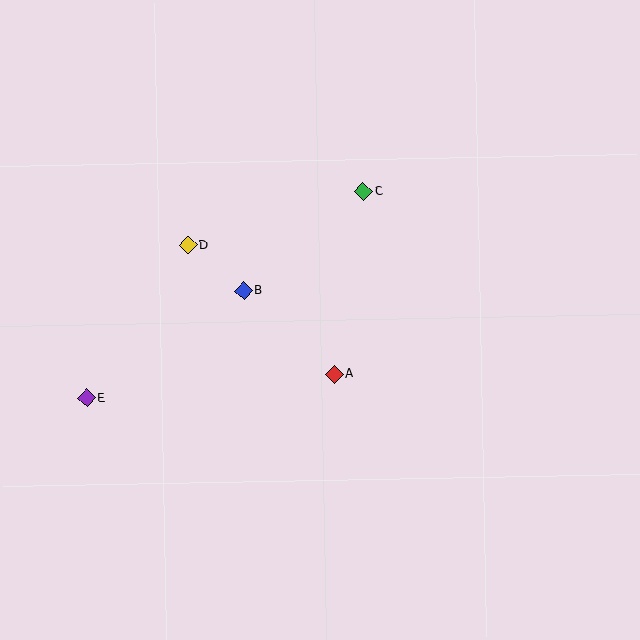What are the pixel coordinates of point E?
Point E is at (87, 398).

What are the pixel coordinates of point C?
Point C is at (363, 192).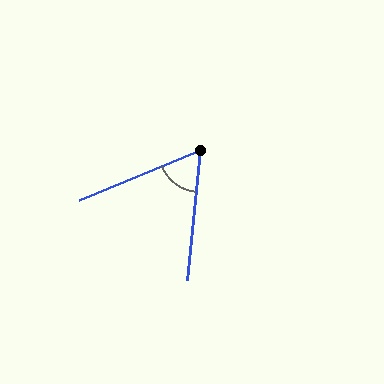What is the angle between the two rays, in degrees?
Approximately 62 degrees.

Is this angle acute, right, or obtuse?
It is acute.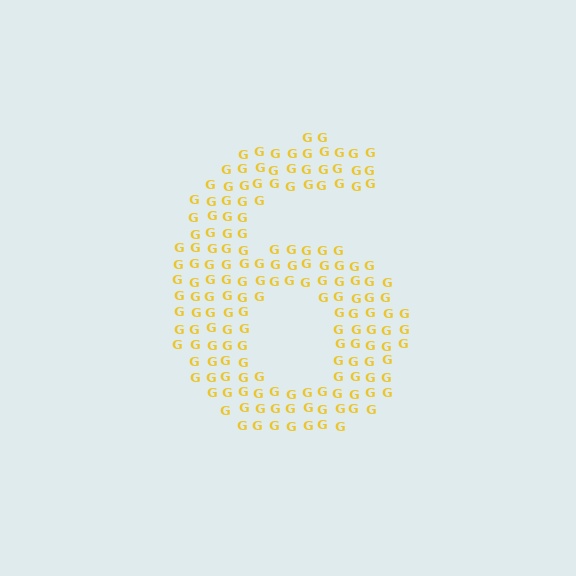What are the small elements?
The small elements are letter G's.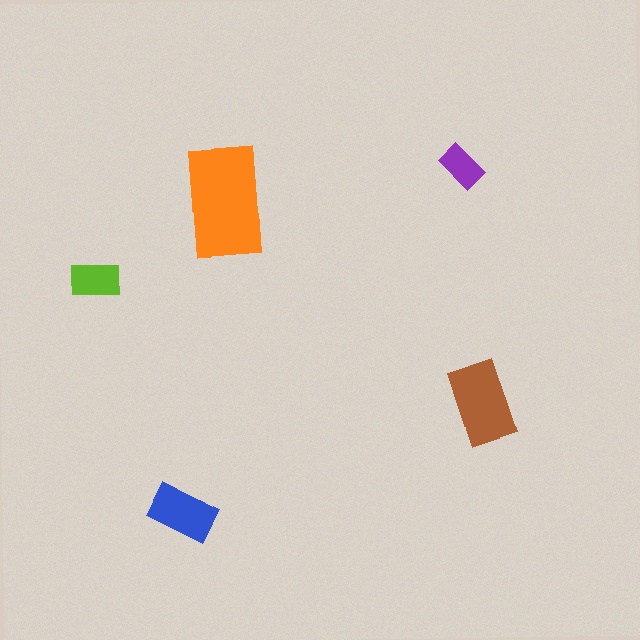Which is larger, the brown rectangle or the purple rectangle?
The brown one.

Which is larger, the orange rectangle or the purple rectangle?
The orange one.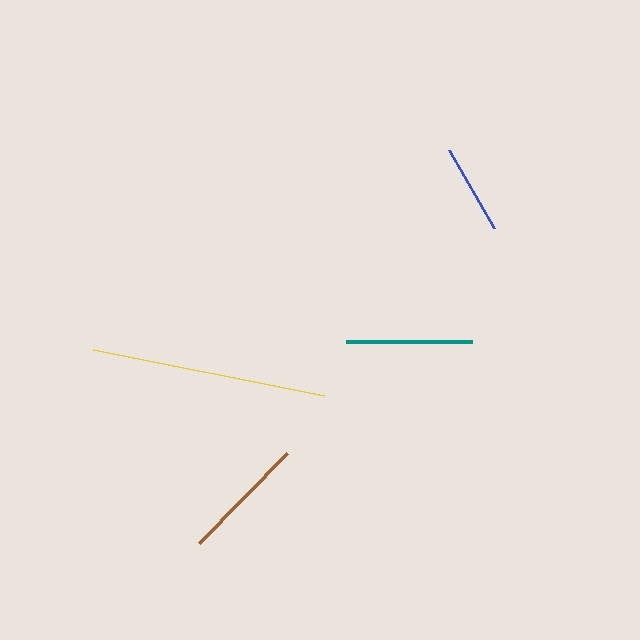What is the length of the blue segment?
The blue segment is approximately 91 pixels long.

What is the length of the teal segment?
The teal segment is approximately 125 pixels long.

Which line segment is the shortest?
The blue line is the shortest at approximately 91 pixels.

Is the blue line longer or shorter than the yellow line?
The yellow line is longer than the blue line.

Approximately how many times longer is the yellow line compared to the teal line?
The yellow line is approximately 1.9 times the length of the teal line.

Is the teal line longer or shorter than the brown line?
The brown line is longer than the teal line.